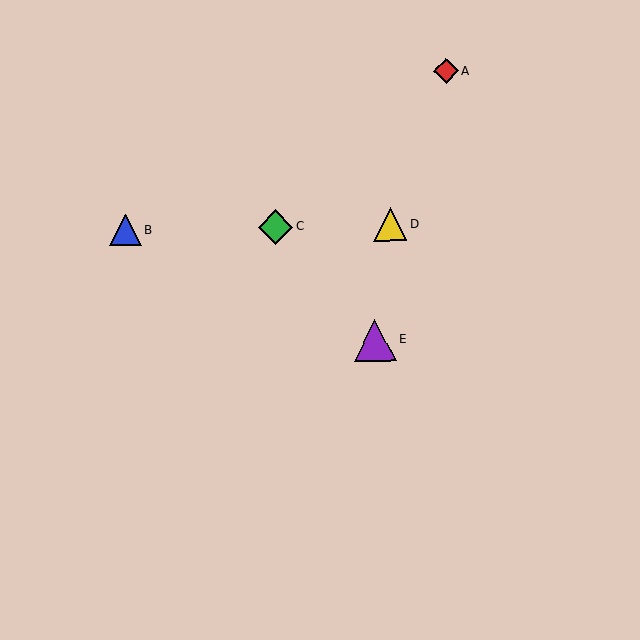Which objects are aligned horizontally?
Objects B, C, D are aligned horizontally.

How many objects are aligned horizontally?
3 objects (B, C, D) are aligned horizontally.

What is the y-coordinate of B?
Object B is at y≈230.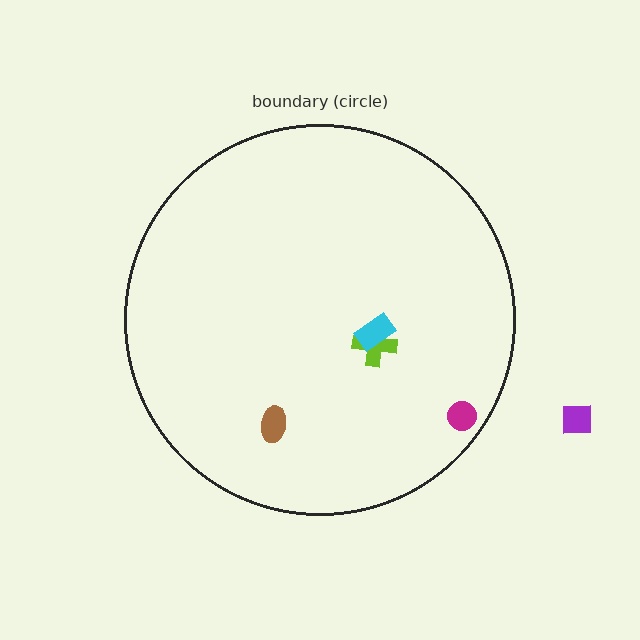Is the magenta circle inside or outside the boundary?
Inside.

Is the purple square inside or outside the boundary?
Outside.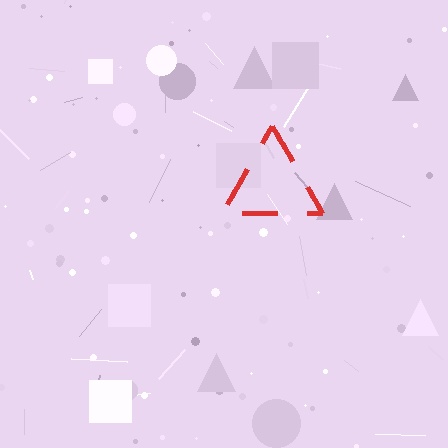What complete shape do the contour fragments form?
The contour fragments form a triangle.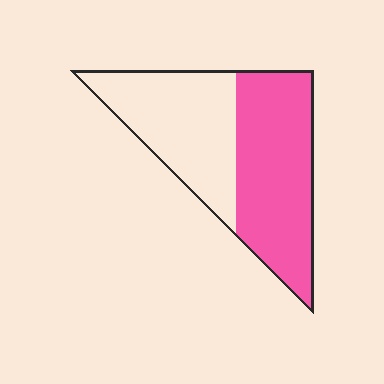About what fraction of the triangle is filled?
About one half (1/2).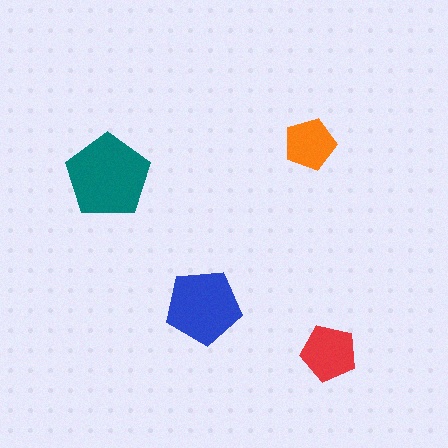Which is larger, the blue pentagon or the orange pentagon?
The blue one.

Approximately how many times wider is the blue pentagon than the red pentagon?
About 1.5 times wider.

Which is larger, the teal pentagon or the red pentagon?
The teal one.